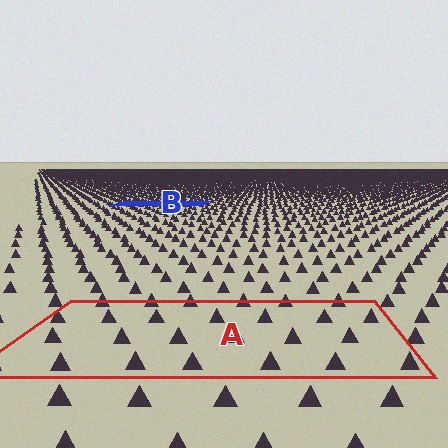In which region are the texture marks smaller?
The texture marks are smaller in region B, because it is farther away.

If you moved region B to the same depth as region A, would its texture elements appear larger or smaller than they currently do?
They would appear larger. At a closer depth, the same texture elements are projected at a bigger on-screen size.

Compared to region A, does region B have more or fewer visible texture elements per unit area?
Region B has more texture elements per unit area — they are packed more densely because it is farther away.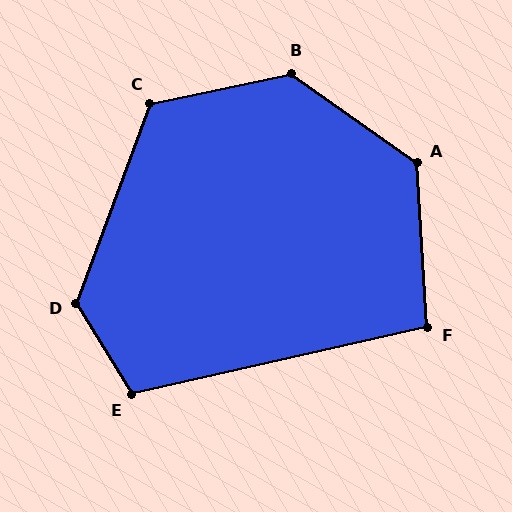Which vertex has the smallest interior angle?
F, at approximately 99 degrees.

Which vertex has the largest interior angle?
B, at approximately 133 degrees.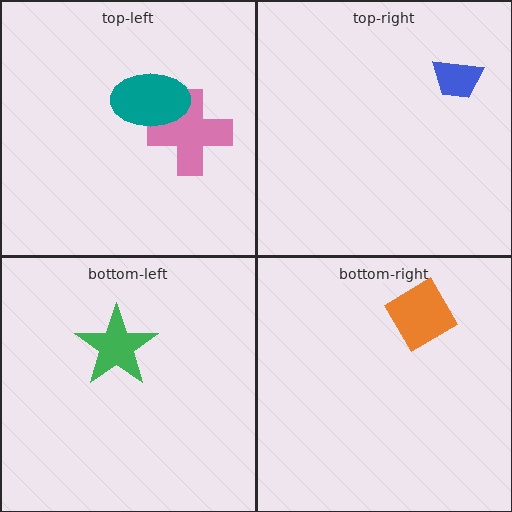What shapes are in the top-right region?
The blue trapezoid.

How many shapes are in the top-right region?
1.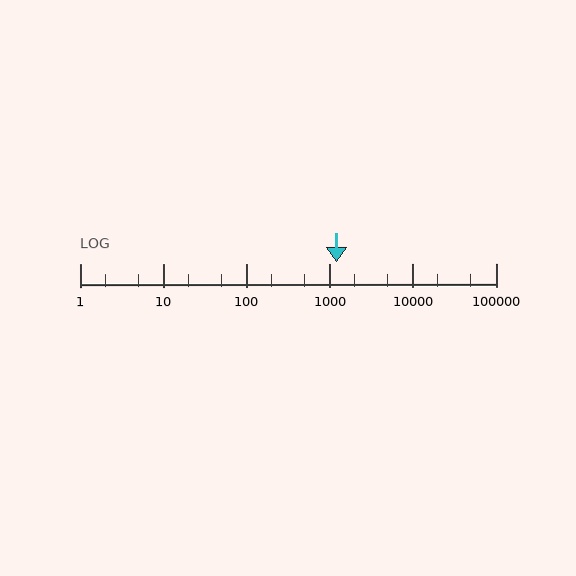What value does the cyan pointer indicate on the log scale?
The pointer indicates approximately 1200.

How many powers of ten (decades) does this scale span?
The scale spans 5 decades, from 1 to 100000.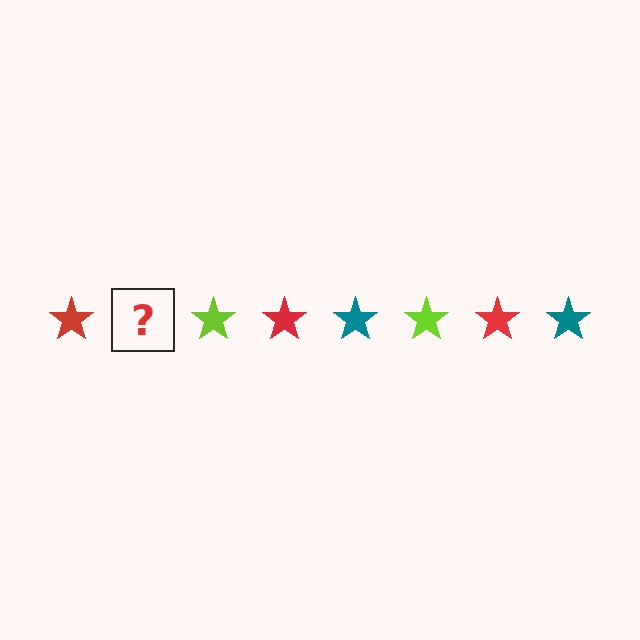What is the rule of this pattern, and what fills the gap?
The rule is that the pattern cycles through red, teal, lime stars. The gap should be filled with a teal star.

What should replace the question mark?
The question mark should be replaced with a teal star.